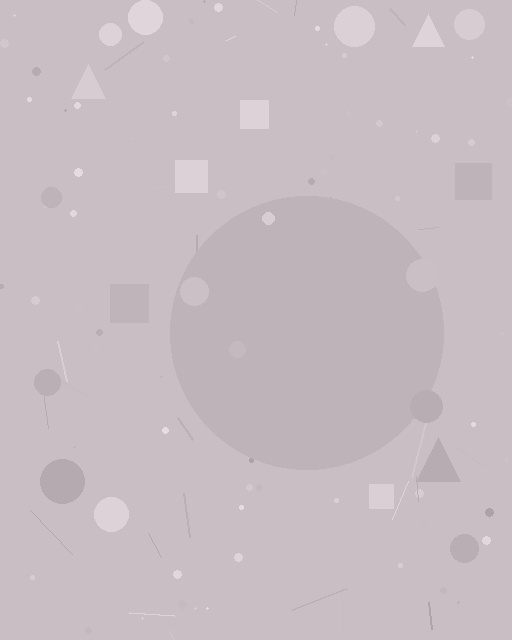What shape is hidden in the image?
A circle is hidden in the image.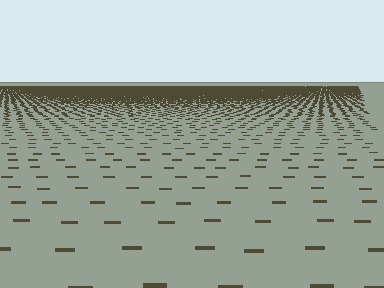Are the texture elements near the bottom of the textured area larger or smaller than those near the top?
Larger. Near the bottom, elements are closer to the viewer and appear at a bigger on-screen size.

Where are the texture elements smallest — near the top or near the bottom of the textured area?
Near the top.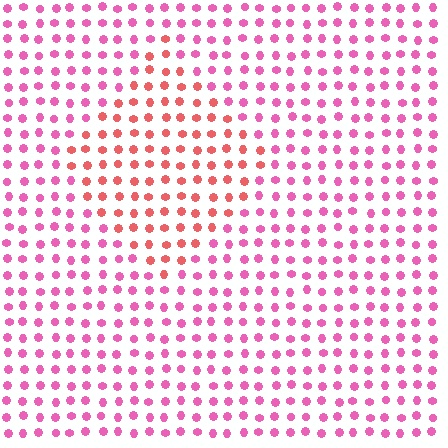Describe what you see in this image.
The image is filled with small pink elements in a uniform arrangement. A diamond-shaped region is visible where the elements are tinted to a slightly different hue, forming a subtle color boundary.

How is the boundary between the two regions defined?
The boundary is defined purely by a slight shift in hue (about 35 degrees). Spacing, size, and orientation are identical on both sides.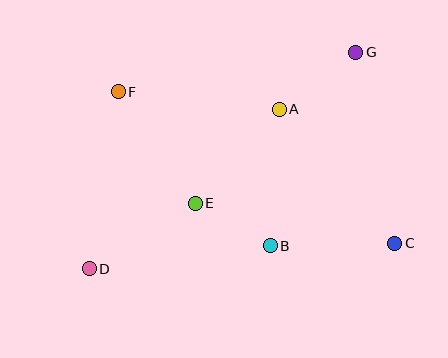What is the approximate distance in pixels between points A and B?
The distance between A and B is approximately 137 pixels.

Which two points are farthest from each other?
Points D and G are farthest from each other.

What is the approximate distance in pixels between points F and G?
The distance between F and G is approximately 241 pixels.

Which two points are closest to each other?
Points B and E are closest to each other.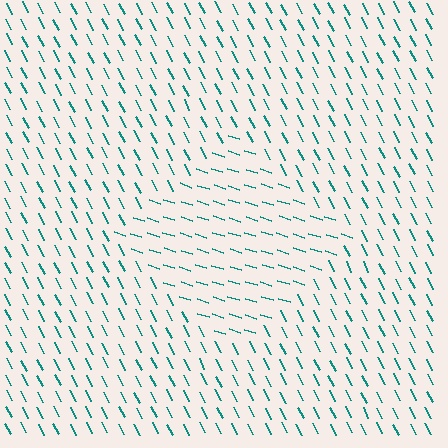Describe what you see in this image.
The image is filled with small teal line segments. A diamond region in the image has lines oriented differently from the surrounding lines, creating a visible texture boundary.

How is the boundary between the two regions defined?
The boundary is defined purely by a change in line orientation (approximately 45 degrees difference). All lines are the same color and thickness.